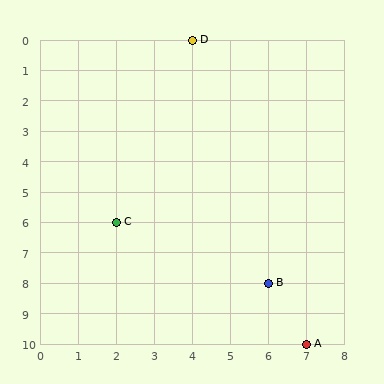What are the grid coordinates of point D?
Point D is at grid coordinates (4, 0).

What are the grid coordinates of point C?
Point C is at grid coordinates (2, 6).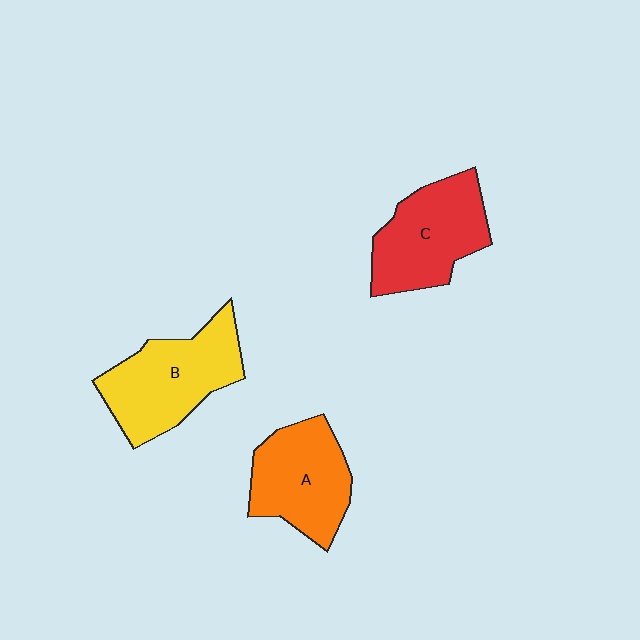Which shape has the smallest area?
Shape A (orange).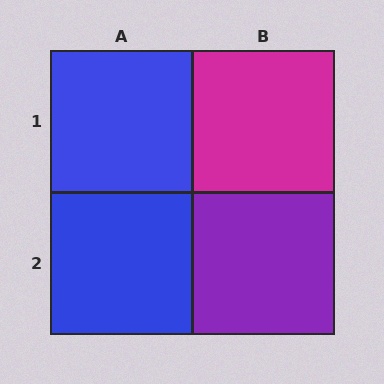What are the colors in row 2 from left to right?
Blue, purple.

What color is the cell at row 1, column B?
Magenta.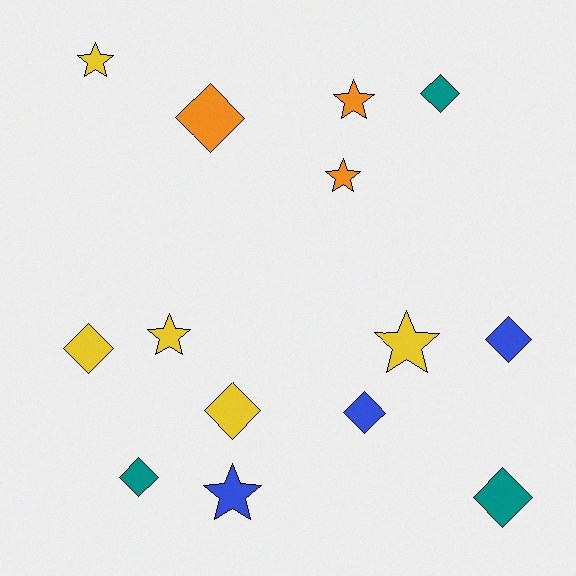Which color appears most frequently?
Yellow, with 5 objects.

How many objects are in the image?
There are 14 objects.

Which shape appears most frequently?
Diamond, with 8 objects.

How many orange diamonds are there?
There is 1 orange diamond.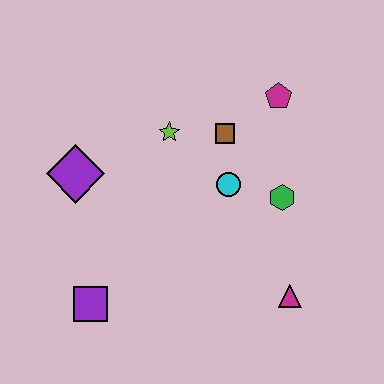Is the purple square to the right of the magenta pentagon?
No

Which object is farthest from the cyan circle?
The purple square is farthest from the cyan circle.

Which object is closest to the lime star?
The brown square is closest to the lime star.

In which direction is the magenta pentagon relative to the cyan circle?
The magenta pentagon is above the cyan circle.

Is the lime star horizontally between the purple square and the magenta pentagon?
Yes